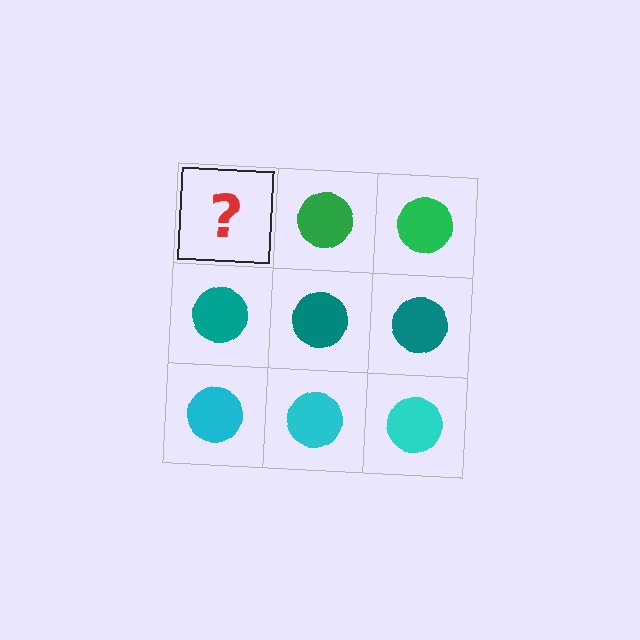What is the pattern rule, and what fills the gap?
The rule is that each row has a consistent color. The gap should be filled with a green circle.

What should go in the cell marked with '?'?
The missing cell should contain a green circle.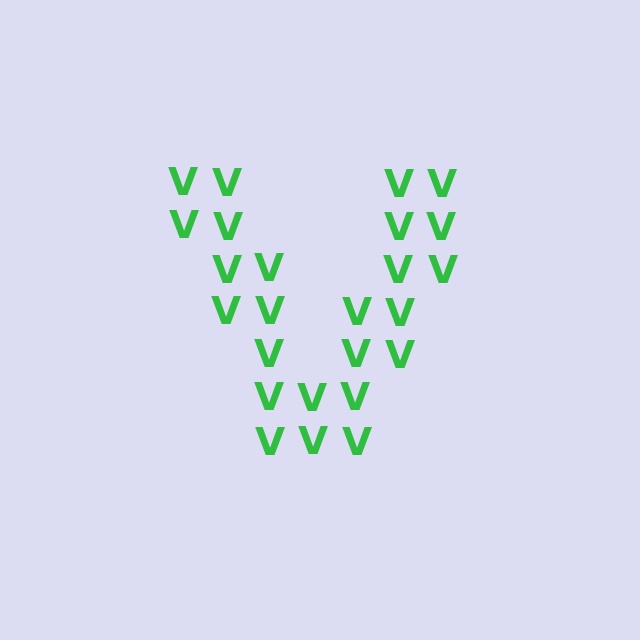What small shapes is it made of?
It is made of small letter V's.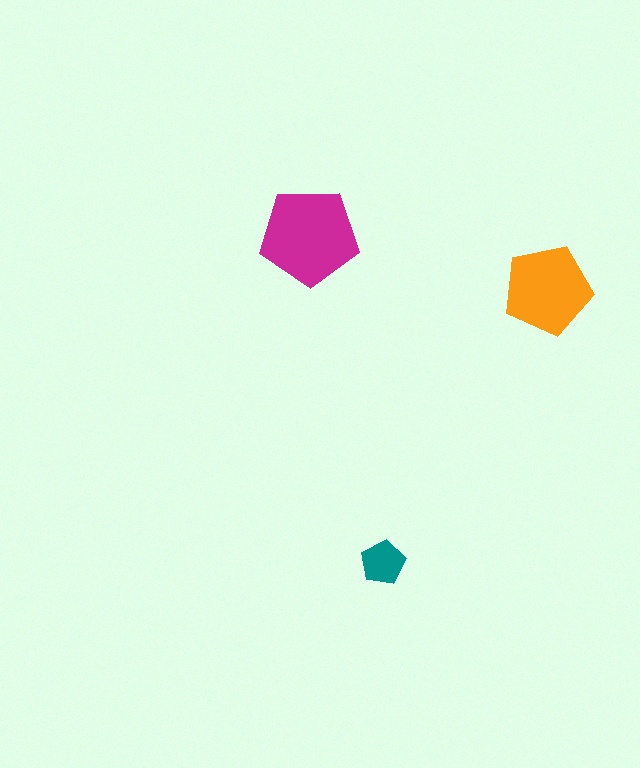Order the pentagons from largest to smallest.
the magenta one, the orange one, the teal one.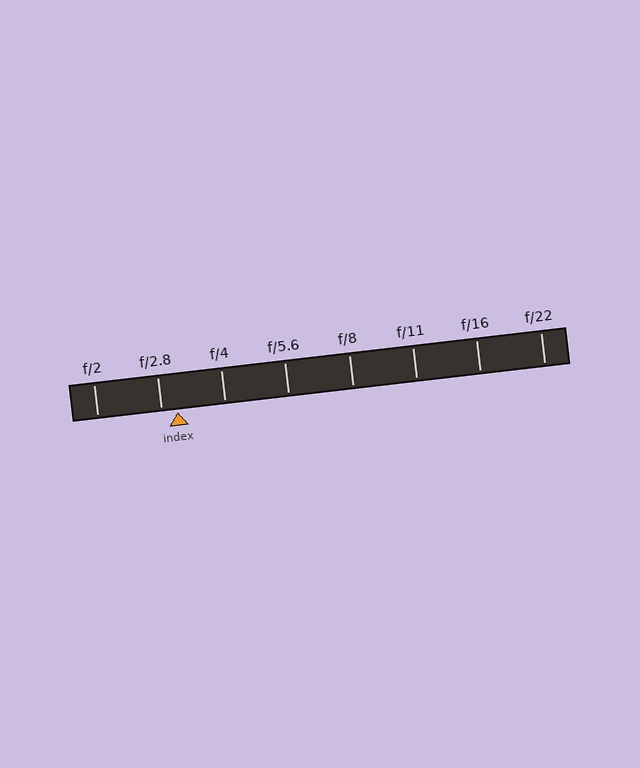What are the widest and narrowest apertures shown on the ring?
The widest aperture shown is f/2 and the narrowest is f/22.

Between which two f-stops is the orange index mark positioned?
The index mark is between f/2.8 and f/4.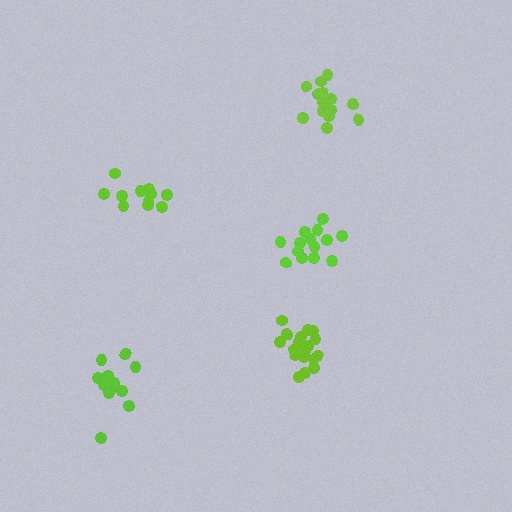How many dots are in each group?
Group 1: 16 dots, Group 2: 18 dots, Group 3: 12 dots, Group 4: 13 dots, Group 5: 14 dots (73 total).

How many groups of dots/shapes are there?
There are 5 groups.